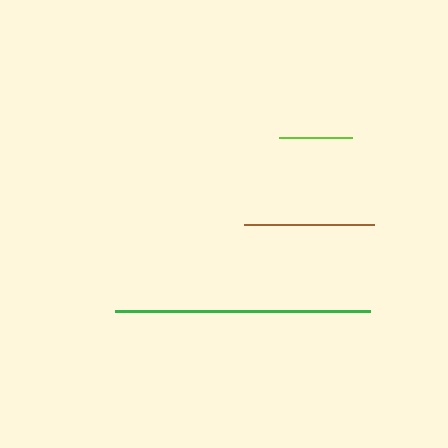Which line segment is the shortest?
The lime line is the shortest at approximately 74 pixels.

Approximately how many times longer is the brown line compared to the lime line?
The brown line is approximately 1.8 times the length of the lime line.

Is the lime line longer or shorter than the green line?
The green line is longer than the lime line.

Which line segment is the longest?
The green line is the longest at approximately 256 pixels.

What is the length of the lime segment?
The lime segment is approximately 74 pixels long.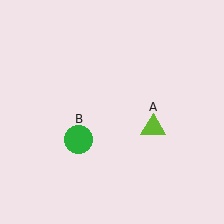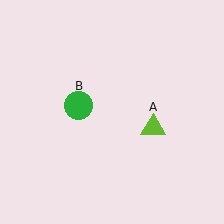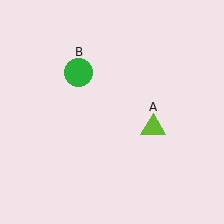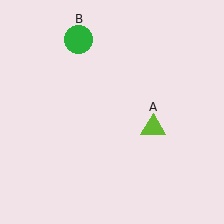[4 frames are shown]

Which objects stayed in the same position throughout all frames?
Lime triangle (object A) remained stationary.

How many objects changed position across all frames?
1 object changed position: green circle (object B).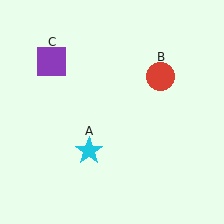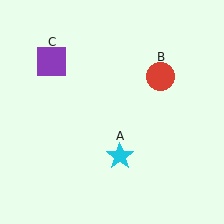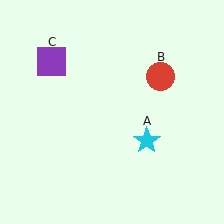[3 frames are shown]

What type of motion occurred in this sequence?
The cyan star (object A) rotated counterclockwise around the center of the scene.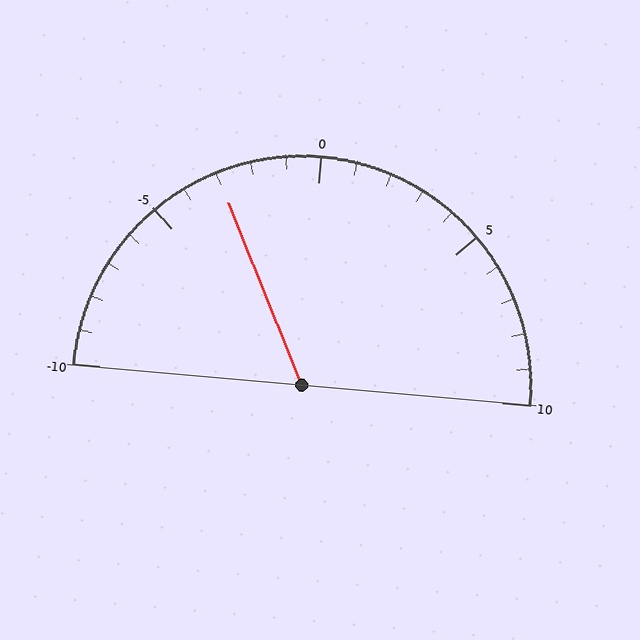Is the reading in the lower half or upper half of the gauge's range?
The reading is in the lower half of the range (-10 to 10).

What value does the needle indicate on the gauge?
The needle indicates approximately -3.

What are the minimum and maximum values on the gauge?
The gauge ranges from -10 to 10.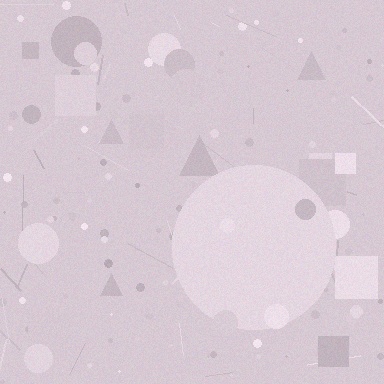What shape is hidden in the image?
A circle is hidden in the image.